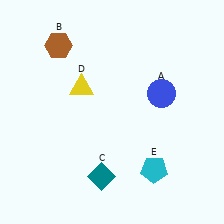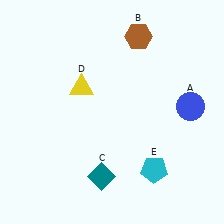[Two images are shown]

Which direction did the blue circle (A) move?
The blue circle (A) moved right.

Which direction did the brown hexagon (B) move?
The brown hexagon (B) moved right.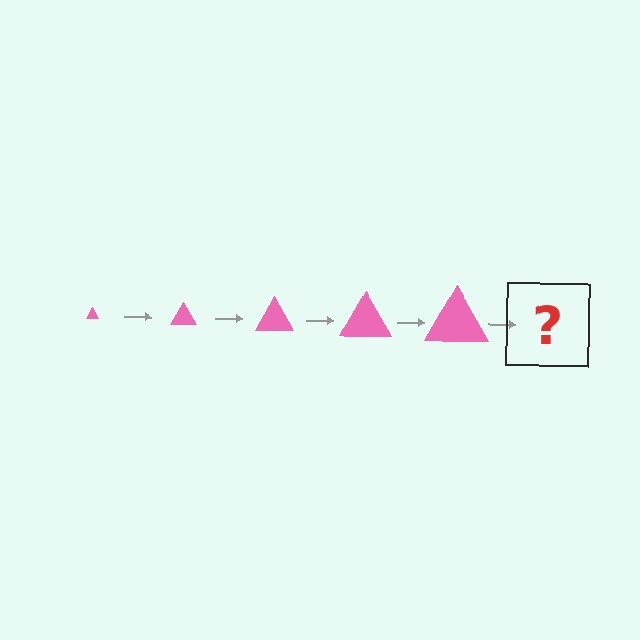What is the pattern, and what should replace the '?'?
The pattern is that the triangle gets progressively larger each step. The '?' should be a pink triangle, larger than the previous one.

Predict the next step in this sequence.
The next step is a pink triangle, larger than the previous one.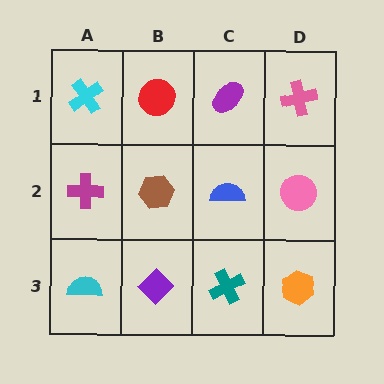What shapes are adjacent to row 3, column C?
A blue semicircle (row 2, column C), a purple diamond (row 3, column B), an orange hexagon (row 3, column D).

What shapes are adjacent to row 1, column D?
A pink circle (row 2, column D), a purple ellipse (row 1, column C).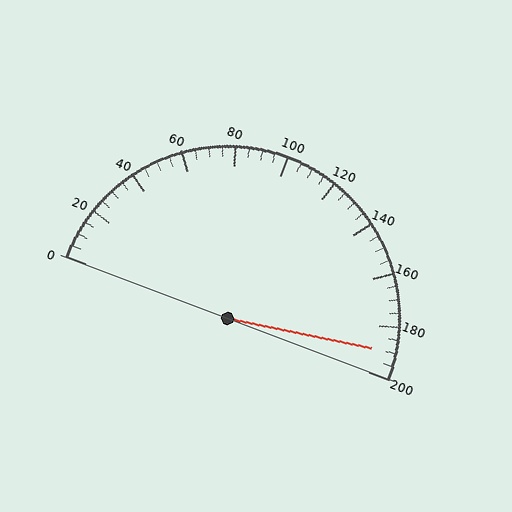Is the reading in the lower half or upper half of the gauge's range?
The reading is in the upper half of the range (0 to 200).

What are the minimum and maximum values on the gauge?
The gauge ranges from 0 to 200.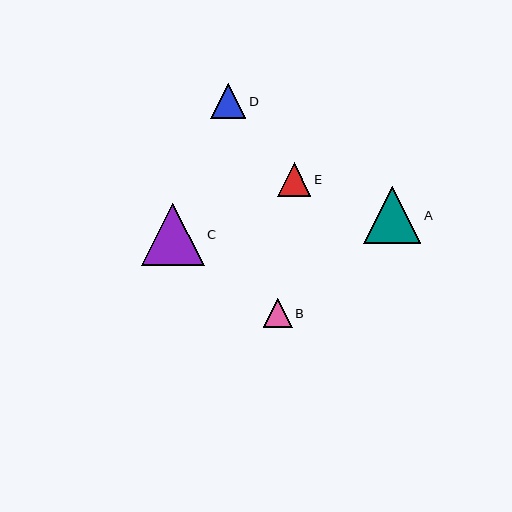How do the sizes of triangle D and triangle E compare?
Triangle D and triangle E are approximately the same size.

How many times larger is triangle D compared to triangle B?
Triangle D is approximately 1.2 times the size of triangle B.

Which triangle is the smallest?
Triangle B is the smallest with a size of approximately 29 pixels.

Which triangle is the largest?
Triangle C is the largest with a size of approximately 63 pixels.